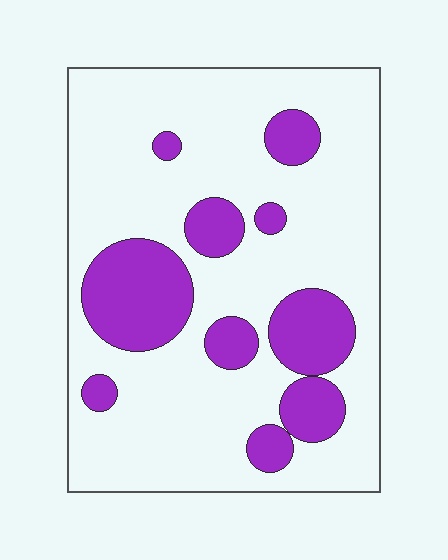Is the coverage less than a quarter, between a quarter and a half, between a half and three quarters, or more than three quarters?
Less than a quarter.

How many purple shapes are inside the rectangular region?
10.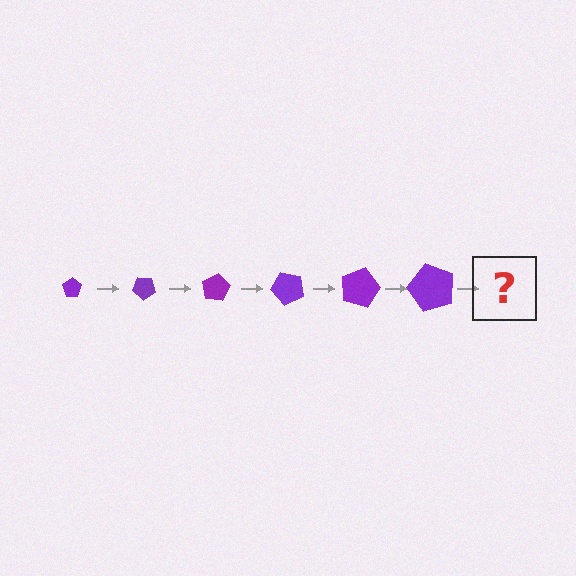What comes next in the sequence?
The next element should be a pentagon, larger than the previous one and rotated 240 degrees from the start.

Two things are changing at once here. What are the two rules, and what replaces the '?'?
The two rules are that the pentagon grows larger each step and it rotates 40 degrees each step. The '?' should be a pentagon, larger than the previous one and rotated 240 degrees from the start.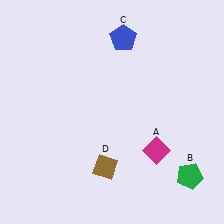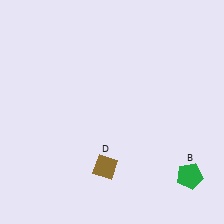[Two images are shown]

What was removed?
The blue pentagon (C), the magenta diamond (A) were removed in Image 2.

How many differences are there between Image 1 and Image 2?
There are 2 differences between the two images.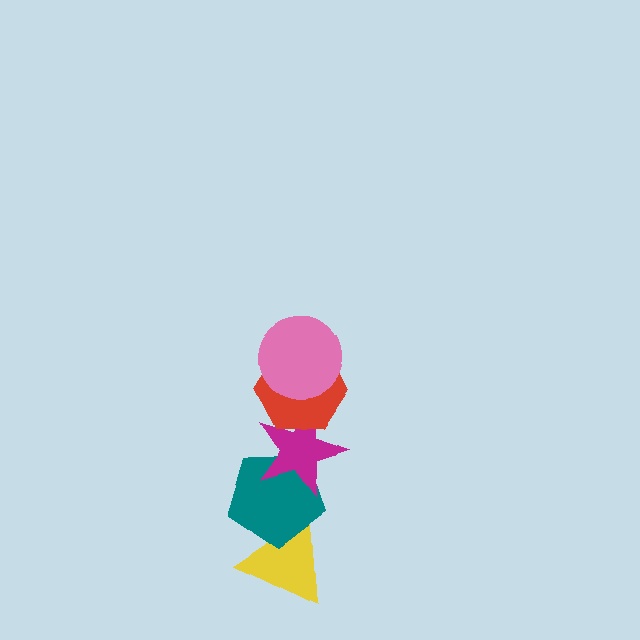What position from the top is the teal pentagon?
The teal pentagon is 4th from the top.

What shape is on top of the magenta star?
The red hexagon is on top of the magenta star.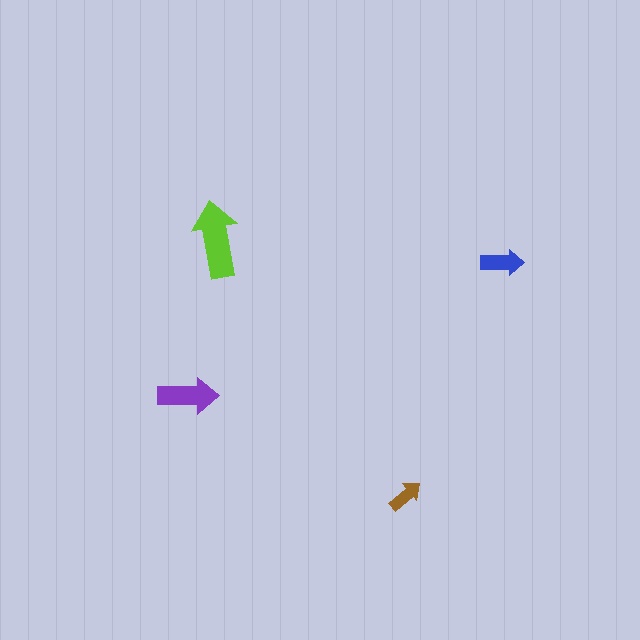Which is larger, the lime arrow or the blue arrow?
The lime one.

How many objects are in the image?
There are 4 objects in the image.